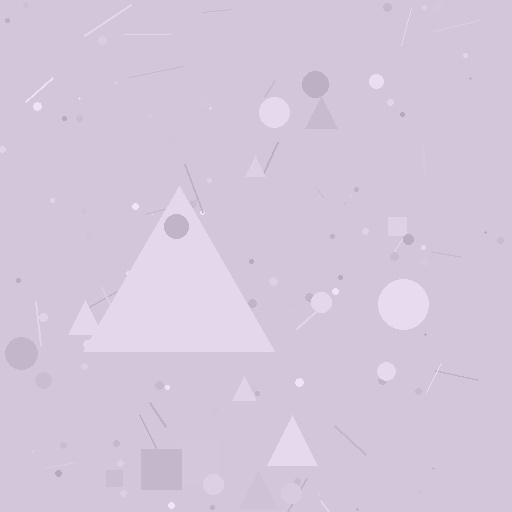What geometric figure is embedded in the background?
A triangle is embedded in the background.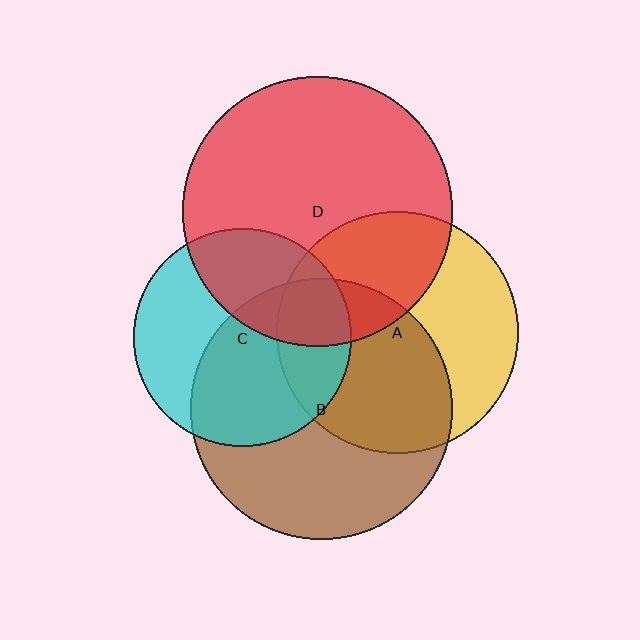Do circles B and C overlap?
Yes.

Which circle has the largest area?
Circle D (red).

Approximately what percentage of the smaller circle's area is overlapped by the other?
Approximately 55%.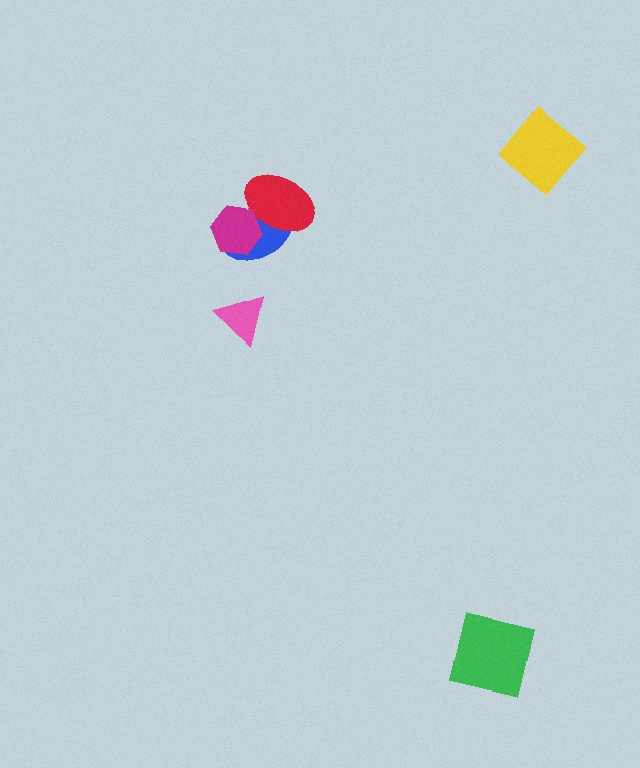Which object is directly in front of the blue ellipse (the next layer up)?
The red ellipse is directly in front of the blue ellipse.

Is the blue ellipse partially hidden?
Yes, it is partially covered by another shape.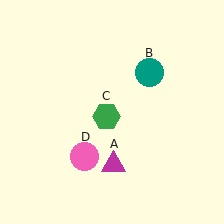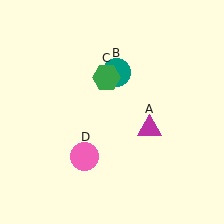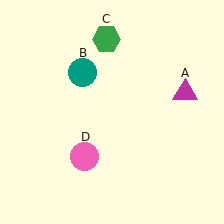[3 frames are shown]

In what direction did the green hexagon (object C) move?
The green hexagon (object C) moved up.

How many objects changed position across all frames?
3 objects changed position: magenta triangle (object A), teal circle (object B), green hexagon (object C).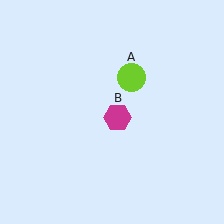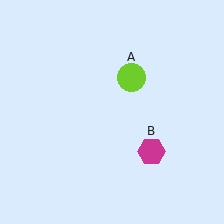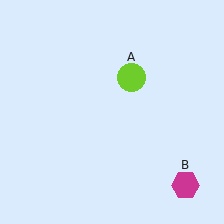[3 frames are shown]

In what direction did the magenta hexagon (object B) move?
The magenta hexagon (object B) moved down and to the right.